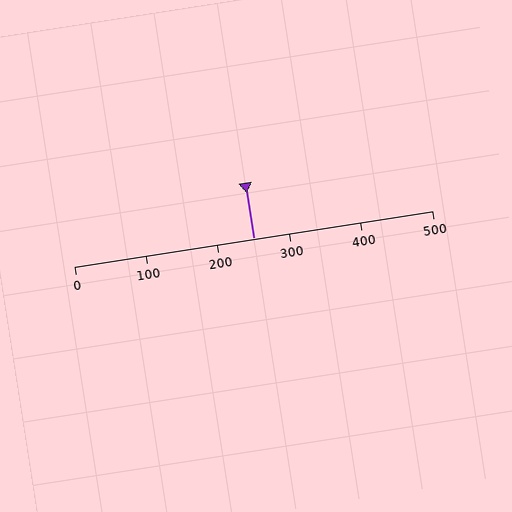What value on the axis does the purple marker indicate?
The marker indicates approximately 250.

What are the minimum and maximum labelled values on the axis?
The axis runs from 0 to 500.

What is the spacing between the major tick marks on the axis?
The major ticks are spaced 100 apart.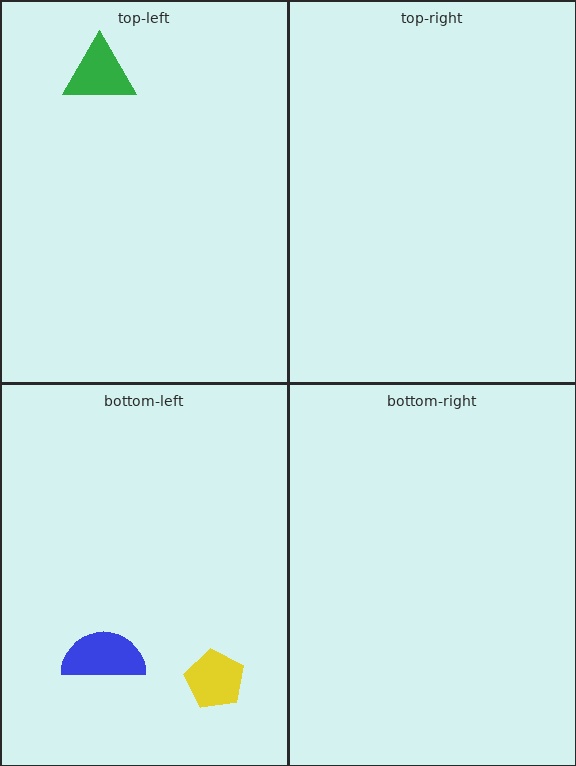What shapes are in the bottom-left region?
The blue semicircle, the yellow pentagon.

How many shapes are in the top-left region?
1.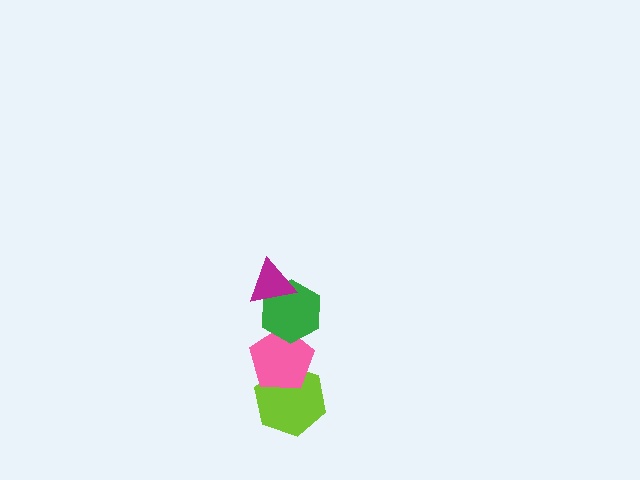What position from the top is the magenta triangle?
The magenta triangle is 1st from the top.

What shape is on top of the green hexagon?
The magenta triangle is on top of the green hexagon.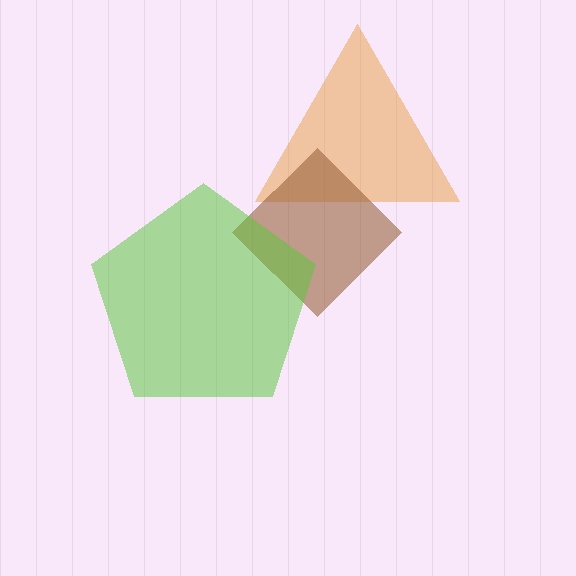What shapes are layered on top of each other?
The layered shapes are: an orange triangle, a brown diamond, a lime pentagon.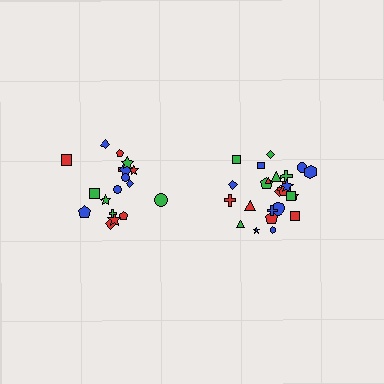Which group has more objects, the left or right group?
The right group.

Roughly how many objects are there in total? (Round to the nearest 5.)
Roughly 45 objects in total.